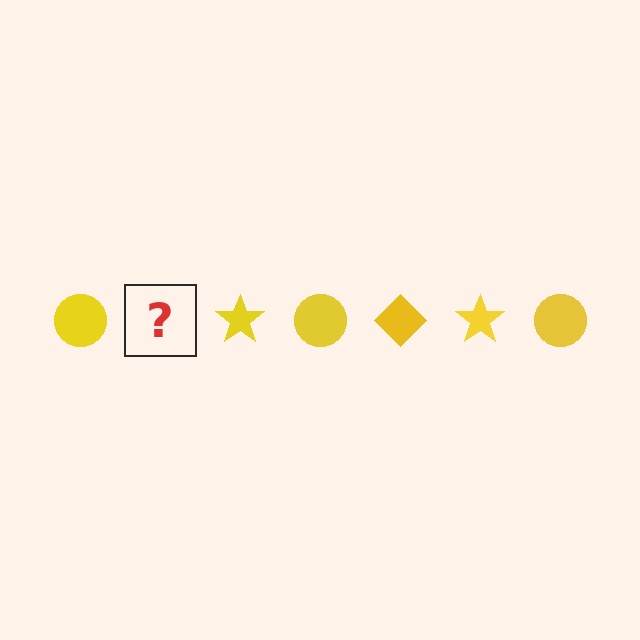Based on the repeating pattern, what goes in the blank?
The blank should be a yellow diamond.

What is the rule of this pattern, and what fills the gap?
The rule is that the pattern cycles through circle, diamond, star shapes in yellow. The gap should be filled with a yellow diamond.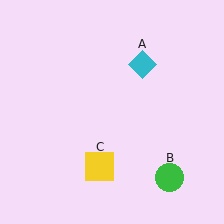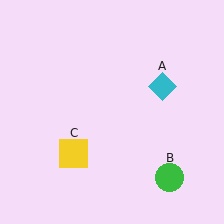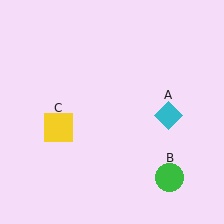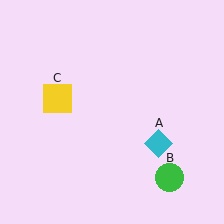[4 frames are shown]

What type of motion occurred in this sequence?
The cyan diamond (object A), yellow square (object C) rotated clockwise around the center of the scene.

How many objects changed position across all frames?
2 objects changed position: cyan diamond (object A), yellow square (object C).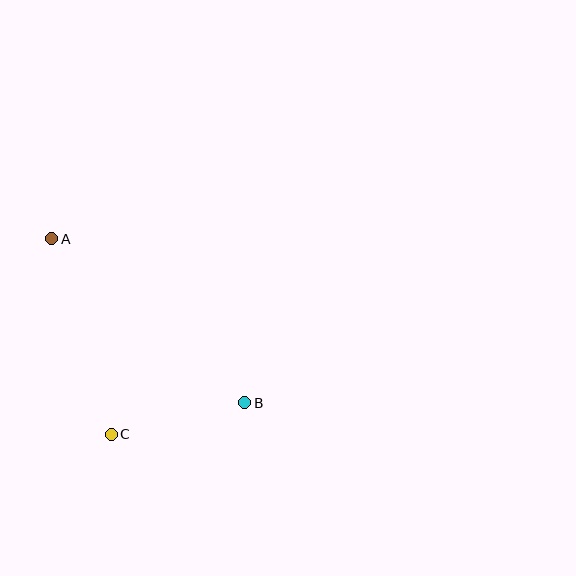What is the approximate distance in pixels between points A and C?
The distance between A and C is approximately 204 pixels.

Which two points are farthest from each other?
Points A and B are farthest from each other.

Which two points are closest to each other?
Points B and C are closest to each other.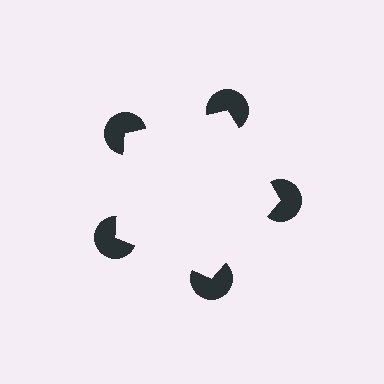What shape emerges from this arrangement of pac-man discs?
An illusory pentagon — its edges are inferred from the aligned wedge cuts in the pac-man discs, not physically drawn.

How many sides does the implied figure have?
5 sides.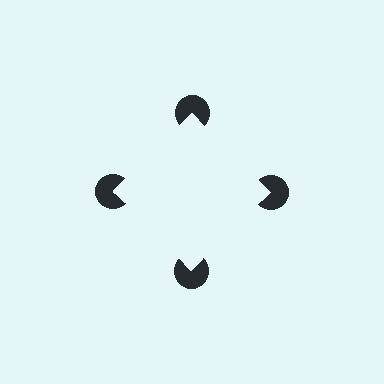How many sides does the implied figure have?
4 sides.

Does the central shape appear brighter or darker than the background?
It typically appears slightly brighter than the background, even though no actual brightness change is drawn.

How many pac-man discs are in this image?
There are 4 — one at each vertex of the illusory square.